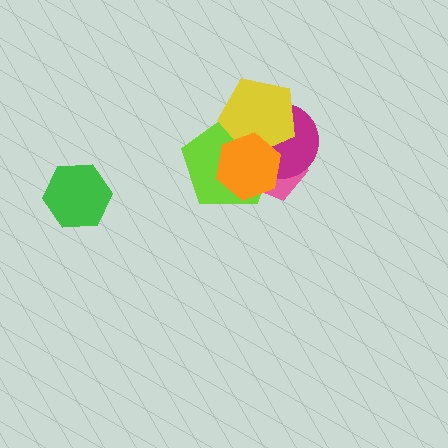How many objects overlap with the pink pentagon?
4 objects overlap with the pink pentagon.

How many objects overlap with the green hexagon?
0 objects overlap with the green hexagon.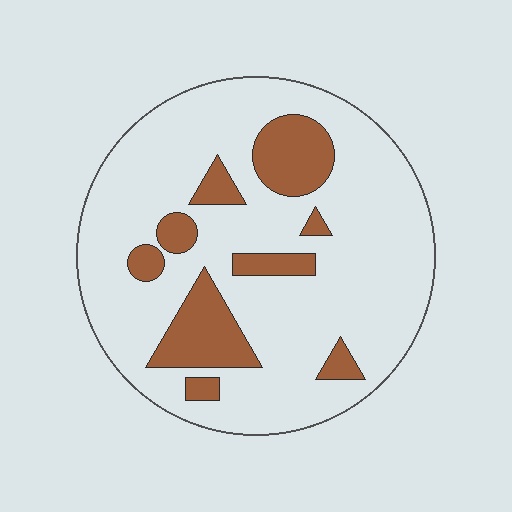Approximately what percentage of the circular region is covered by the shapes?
Approximately 20%.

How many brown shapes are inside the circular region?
9.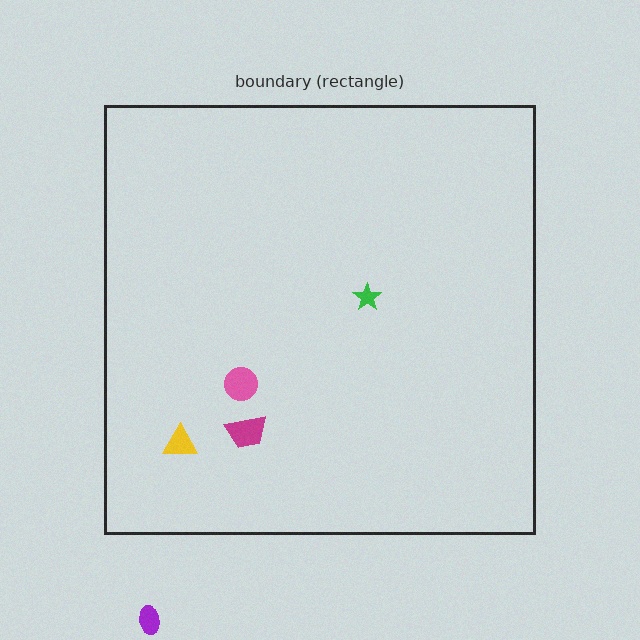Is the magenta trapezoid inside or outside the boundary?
Inside.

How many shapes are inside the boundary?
4 inside, 1 outside.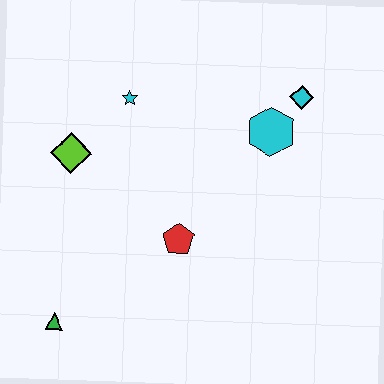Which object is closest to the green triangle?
The red pentagon is closest to the green triangle.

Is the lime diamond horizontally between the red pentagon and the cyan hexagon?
No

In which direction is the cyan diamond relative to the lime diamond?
The cyan diamond is to the right of the lime diamond.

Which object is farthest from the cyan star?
The green triangle is farthest from the cyan star.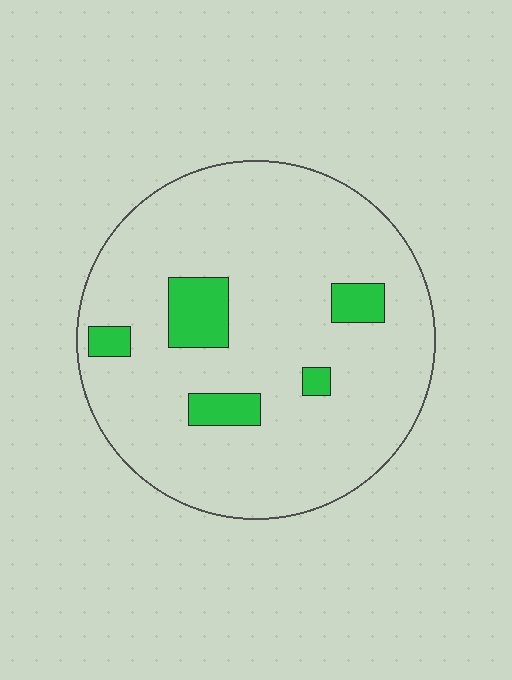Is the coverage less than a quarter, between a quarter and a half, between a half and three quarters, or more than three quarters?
Less than a quarter.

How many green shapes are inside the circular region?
5.